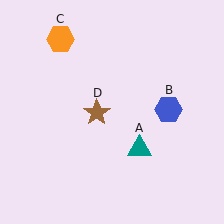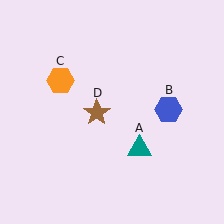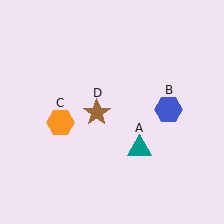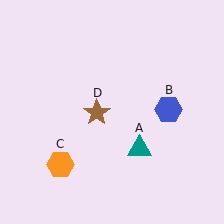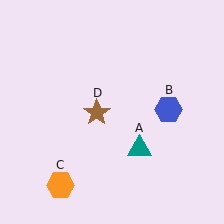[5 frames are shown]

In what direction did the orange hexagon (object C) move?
The orange hexagon (object C) moved down.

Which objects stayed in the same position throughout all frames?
Teal triangle (object A) and blue hexagon (object B) and brown star (object D) remained stationary.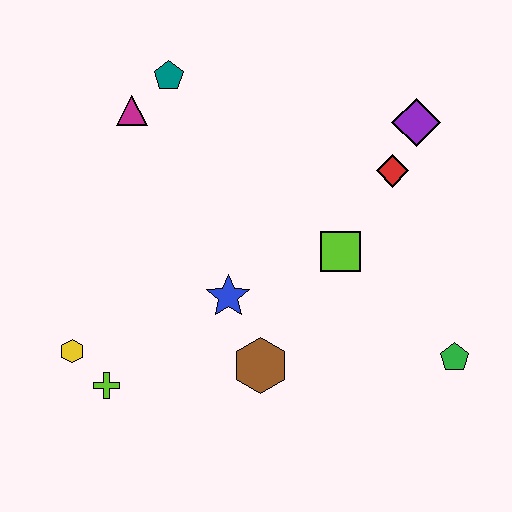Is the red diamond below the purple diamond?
Yes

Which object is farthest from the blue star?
The purple diamond is farthest from the blue star.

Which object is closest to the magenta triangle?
The teal pentagon is closest to the magenta triangle.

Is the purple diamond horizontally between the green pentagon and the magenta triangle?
Yes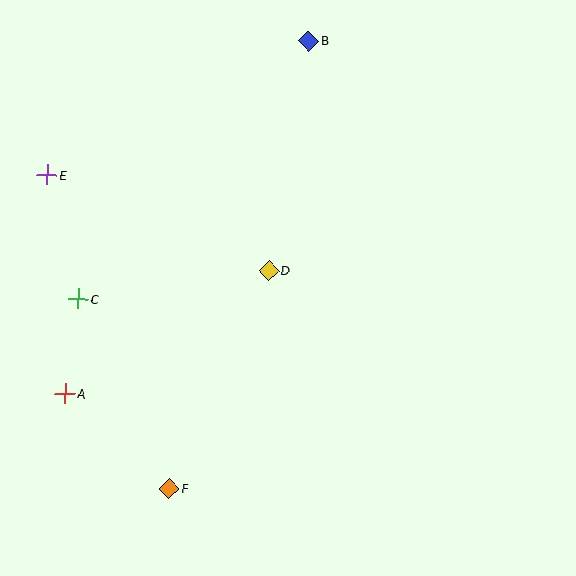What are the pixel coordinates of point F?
Point F is at (169, 488).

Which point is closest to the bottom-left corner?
Point F is closest to the bottom-left corner.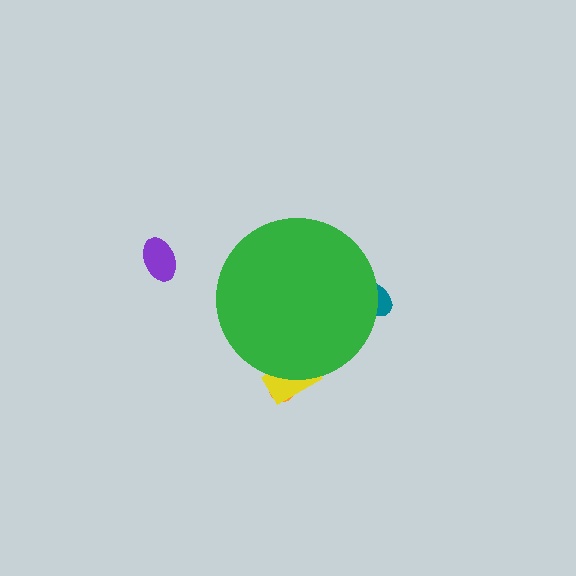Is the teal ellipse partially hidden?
Yes, the teal ellipse is partially hidden behind the green circle.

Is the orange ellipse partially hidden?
Yes, the orange ellipse is partially hidden behind the green circle.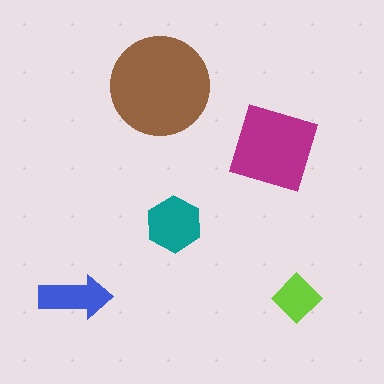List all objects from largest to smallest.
The brown circle, the magenta square, the teal hexagon, the blue arrow, the lime diamond.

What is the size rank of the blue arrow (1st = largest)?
4th.